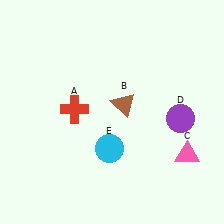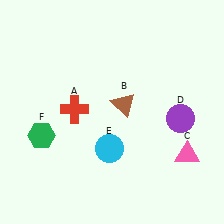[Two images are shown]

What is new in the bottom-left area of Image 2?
A green hexagon (F) was added in the bottom-left area of Image 2.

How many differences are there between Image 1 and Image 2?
There is 1 difference between the two images.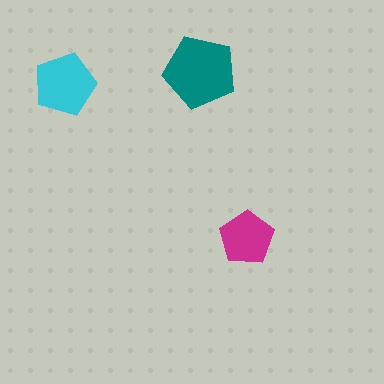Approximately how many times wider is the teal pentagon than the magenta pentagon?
About 1.5 times wider.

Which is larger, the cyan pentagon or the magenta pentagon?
The cyan one.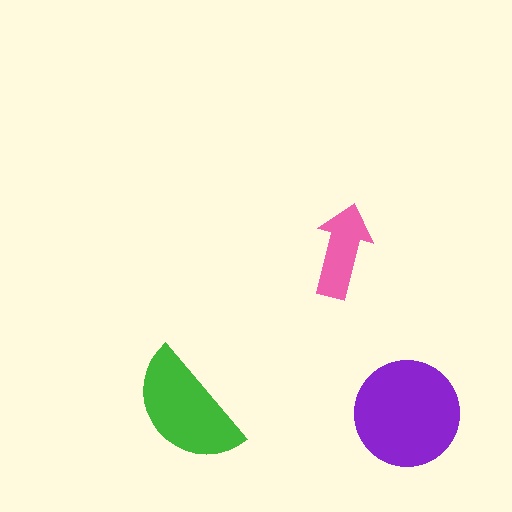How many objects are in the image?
There are 3 objects in the image.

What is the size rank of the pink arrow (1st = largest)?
3rd.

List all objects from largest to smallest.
The purple circle, the green semicircle, the pink arrow.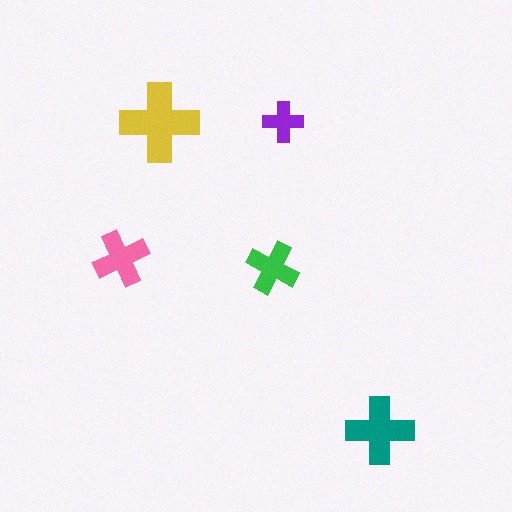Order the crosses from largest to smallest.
the yellow one, the teal one, the pink one, the green one, the purple one.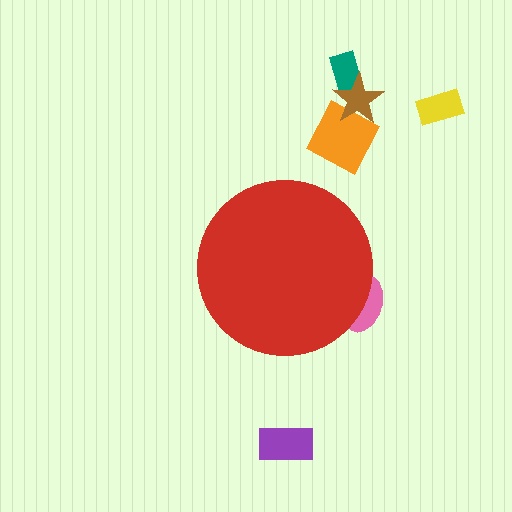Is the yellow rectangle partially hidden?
No, the yellow rectangle is fully visible.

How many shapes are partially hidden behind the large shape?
1 shape is partially hidden.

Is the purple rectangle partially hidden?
No, the purple rectangle is fully visible.